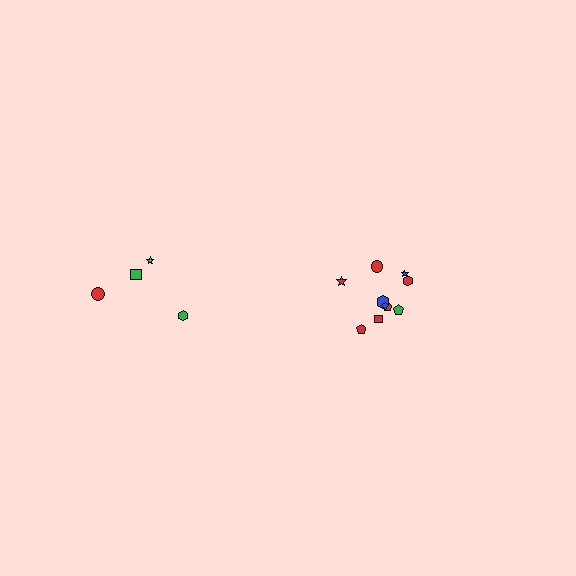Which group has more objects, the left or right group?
The right group.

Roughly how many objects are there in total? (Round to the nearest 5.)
Roughly 15 objects in total.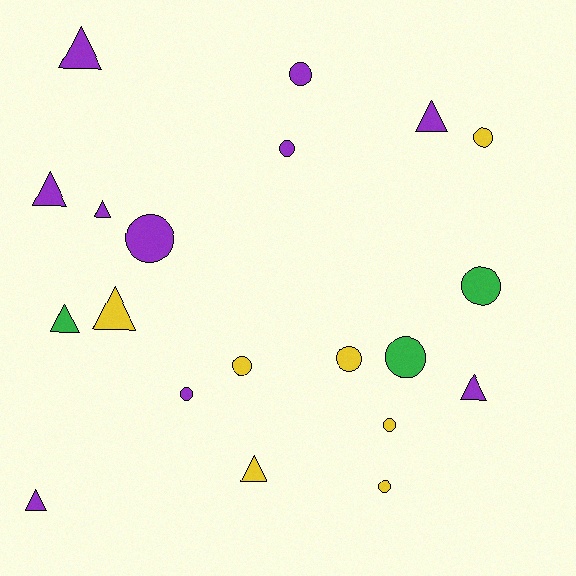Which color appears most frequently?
Purple, with 10 objects.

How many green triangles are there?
There is 1 green triangle.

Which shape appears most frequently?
Circle, with 11 objects.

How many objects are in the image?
There are 20 objects.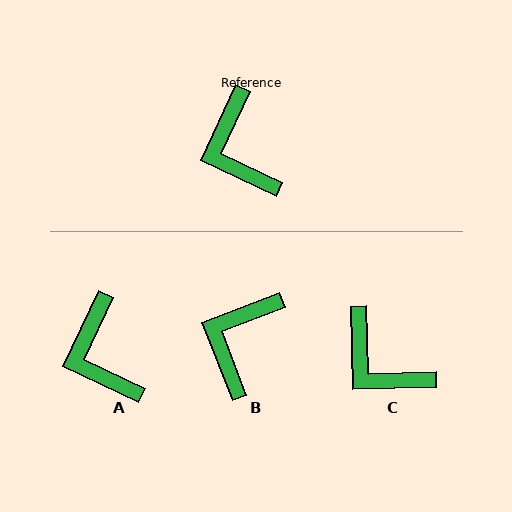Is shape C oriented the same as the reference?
No, it is off by about 27 degrees.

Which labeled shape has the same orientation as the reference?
A.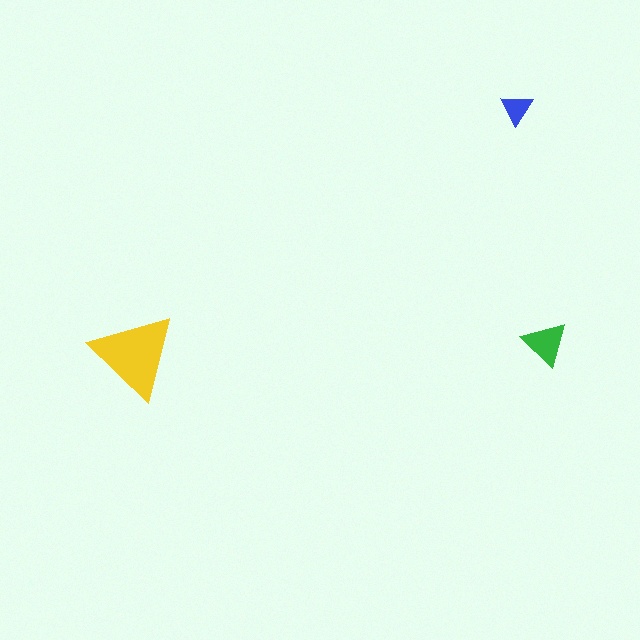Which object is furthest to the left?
The yellow triangle is leftmost.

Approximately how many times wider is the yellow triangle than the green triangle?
About 2 times wider.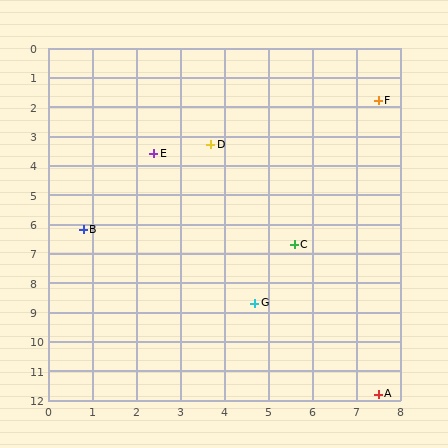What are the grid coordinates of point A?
Point A is at approximately (7.5, 11.8).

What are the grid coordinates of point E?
Point E is at approximately (2.4, 3.6).